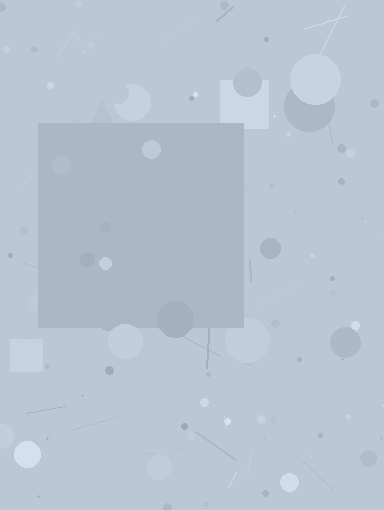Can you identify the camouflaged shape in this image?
The camouflaged shape is a square.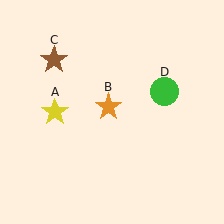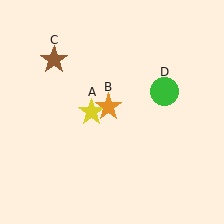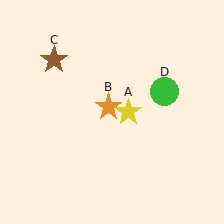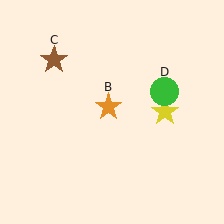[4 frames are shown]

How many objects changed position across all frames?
1 object changed position: yellow star (object A).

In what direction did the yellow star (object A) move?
The yellow star (object A) moved right.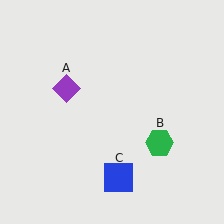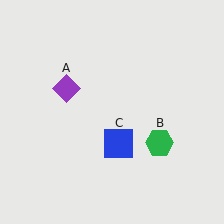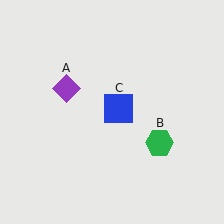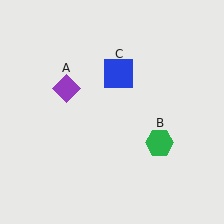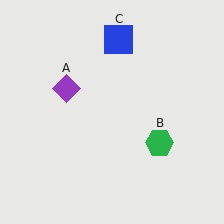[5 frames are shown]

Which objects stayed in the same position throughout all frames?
Purple diamond (object A) and green hexagon (object B) remained stationary.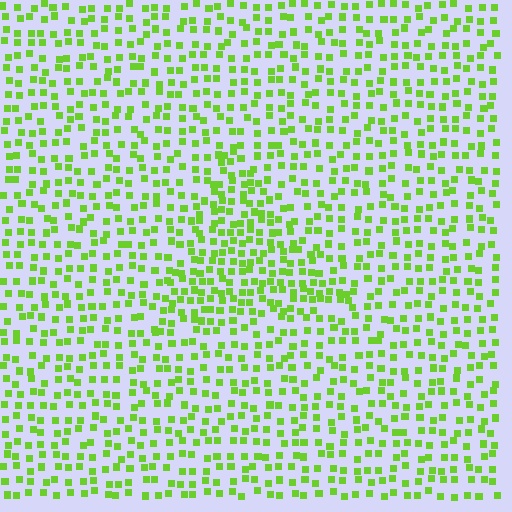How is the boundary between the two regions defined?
The boundary is defined by a change in element density (approximately 1.6x ratio). All elements are the same color, size, and shape.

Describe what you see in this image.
The image contains small lime elements arranged at two different densities. A triangle-shaped region is visible where the elements are more densely packed than the surrounding area.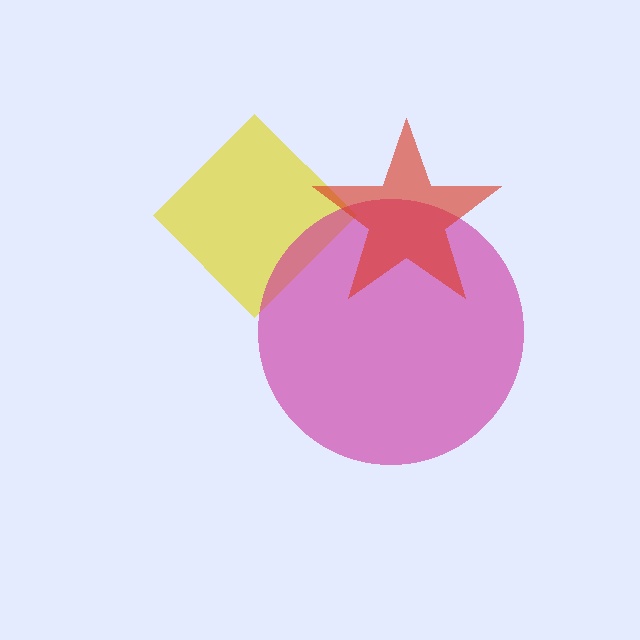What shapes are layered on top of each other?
The layered shapes are: a yellow diamond, a magenta circle, a red star.